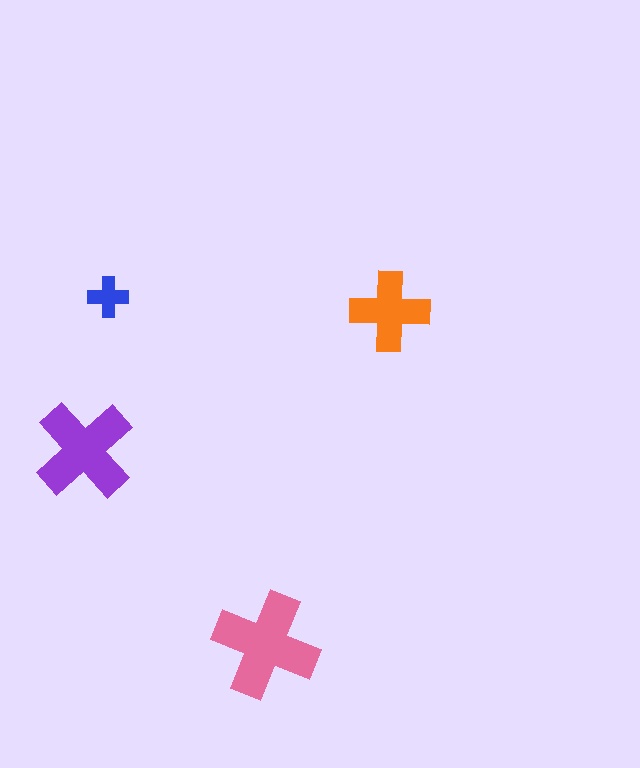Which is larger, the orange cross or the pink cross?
The pink one.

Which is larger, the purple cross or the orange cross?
The purple one.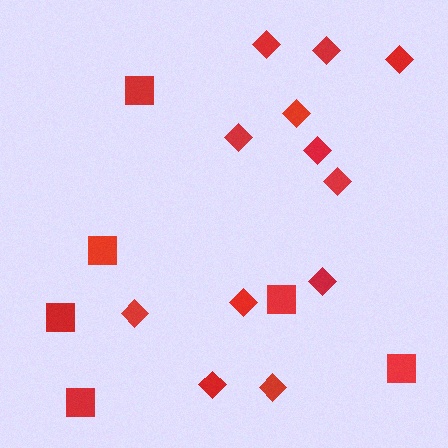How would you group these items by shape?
There are 2 groups: one group of diamonds (12) and one group of squares (6).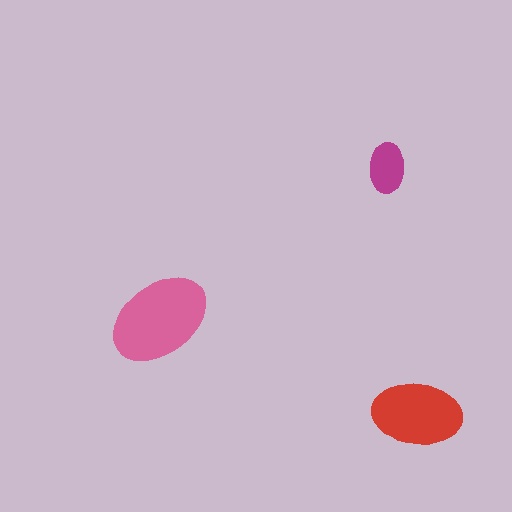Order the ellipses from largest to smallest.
the pink one, the red one, the magenta one.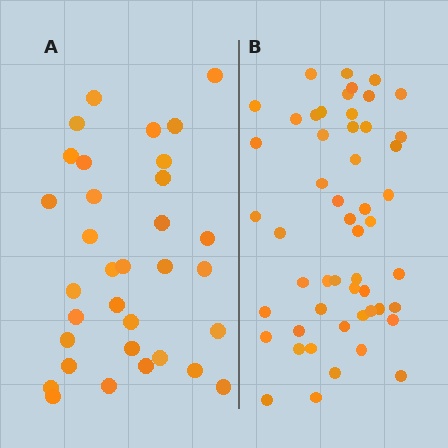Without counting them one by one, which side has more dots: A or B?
Region B (the right region) has more dots.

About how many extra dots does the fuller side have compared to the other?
Region B has approximately 20 more dots than region A.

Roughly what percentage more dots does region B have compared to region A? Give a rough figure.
About 60% more.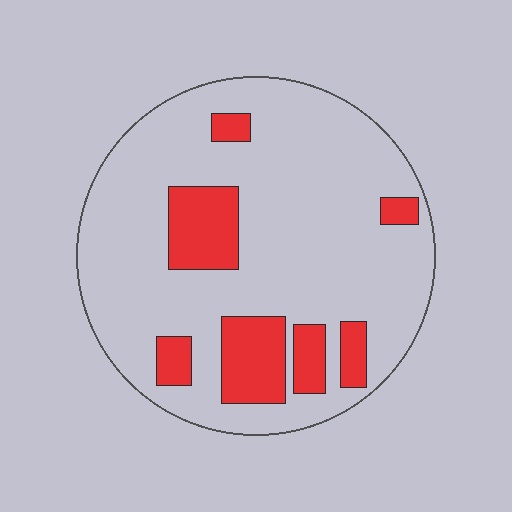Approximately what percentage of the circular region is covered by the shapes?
Approximately 20%.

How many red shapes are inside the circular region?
7.